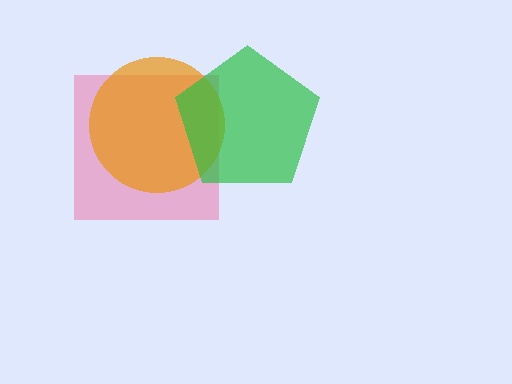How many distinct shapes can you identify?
There are 3 distinct shapes: a pink square, an orange circle, a green pentagon.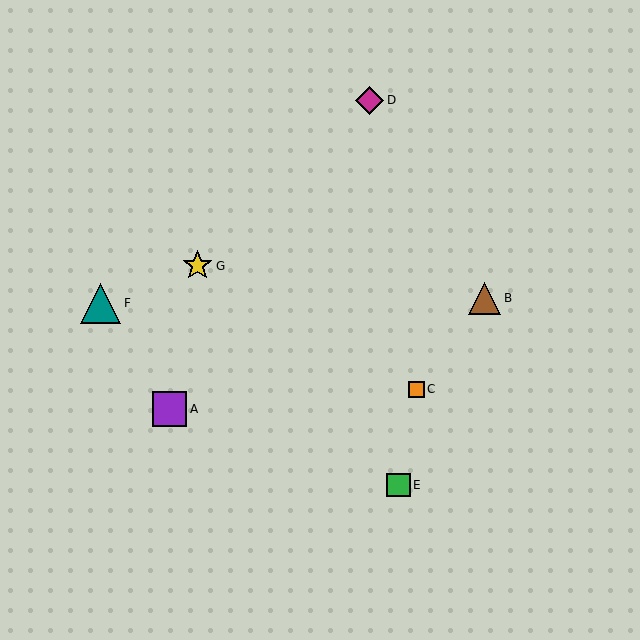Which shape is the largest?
The teal triangle (labeled F) is the largest.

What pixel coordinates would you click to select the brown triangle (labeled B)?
Click at (484, 298) to select the brown triangle B.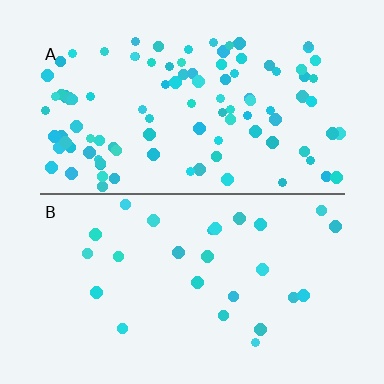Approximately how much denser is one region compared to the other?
Approximately 3.9× — region A over region B.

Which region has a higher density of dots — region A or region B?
A (the top).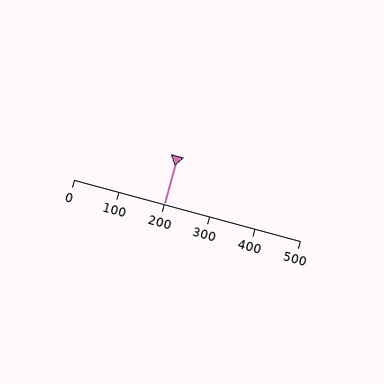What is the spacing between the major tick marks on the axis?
The major ticks are spaced 100 apart.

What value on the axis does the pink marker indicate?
The marker indicates approximately 200.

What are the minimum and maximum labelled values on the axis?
The axis runs from 0 to 500.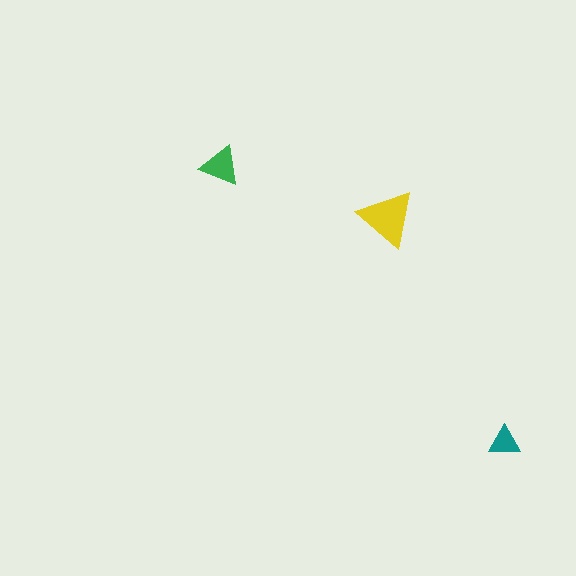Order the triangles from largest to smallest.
the yellow one, the green one, the teal one.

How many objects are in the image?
There are 3 objects in the image.